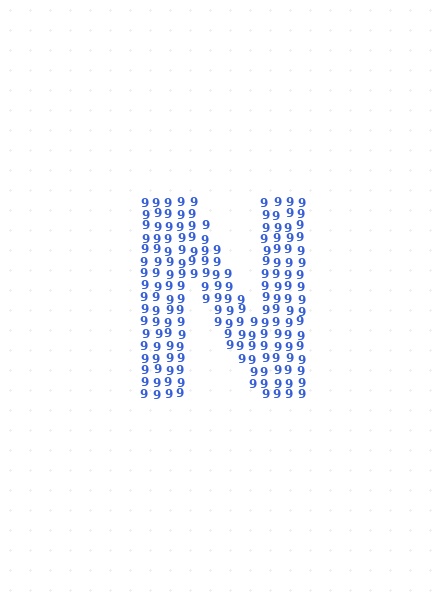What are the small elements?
The small elements are digit 9's.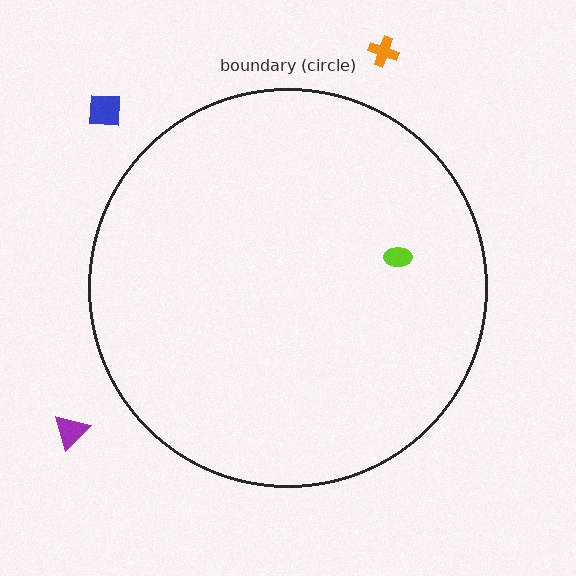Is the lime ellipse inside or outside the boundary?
Inside.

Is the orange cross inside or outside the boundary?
Outside.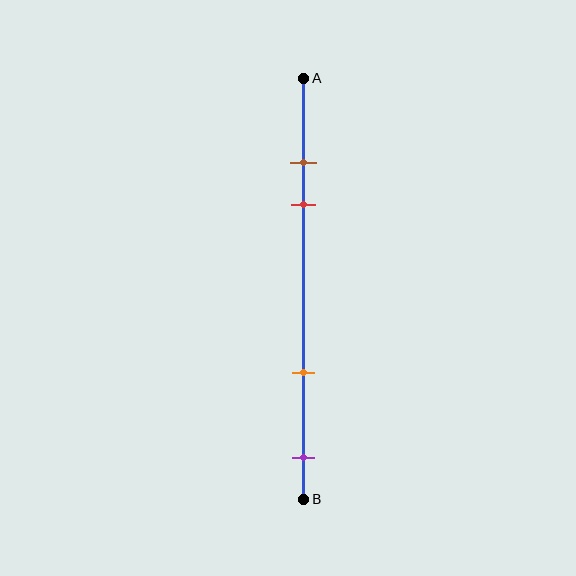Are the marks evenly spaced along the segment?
No, the marks are not evenly spaced.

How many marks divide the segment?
There are 4 marks dividing the segment.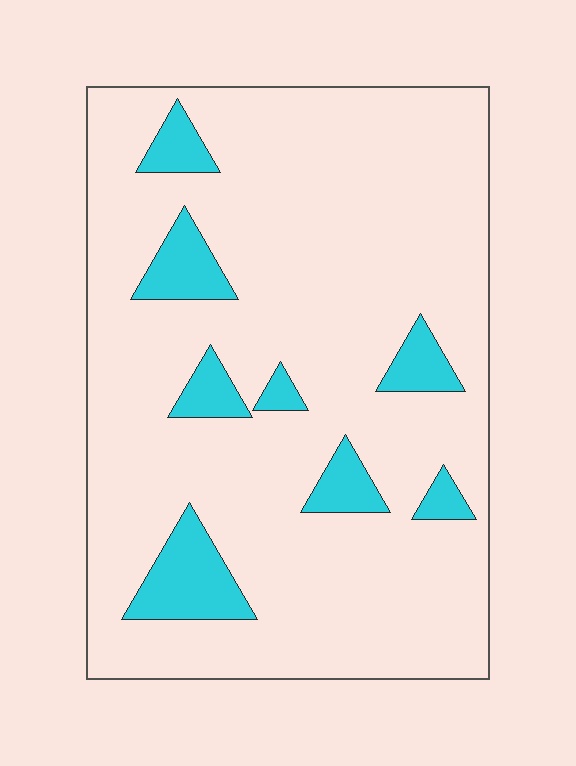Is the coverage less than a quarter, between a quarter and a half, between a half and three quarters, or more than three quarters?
Less than a quarter.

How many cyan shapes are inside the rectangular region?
8.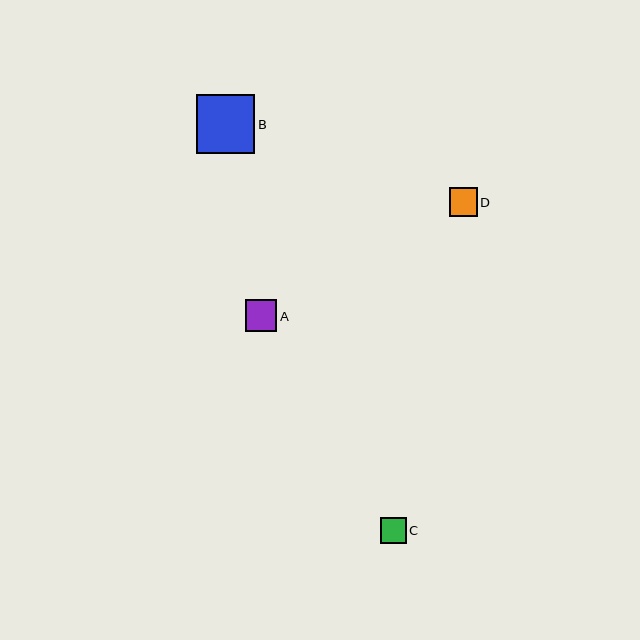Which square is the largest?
Square B is the largest with a size of approximately 59 pixels.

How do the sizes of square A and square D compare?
Square A and square D are approximately the same size.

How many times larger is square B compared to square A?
Square B is approximately 1.9 times the size of square A.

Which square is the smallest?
Square C is the smallest with a size of approximately 26 pixels.